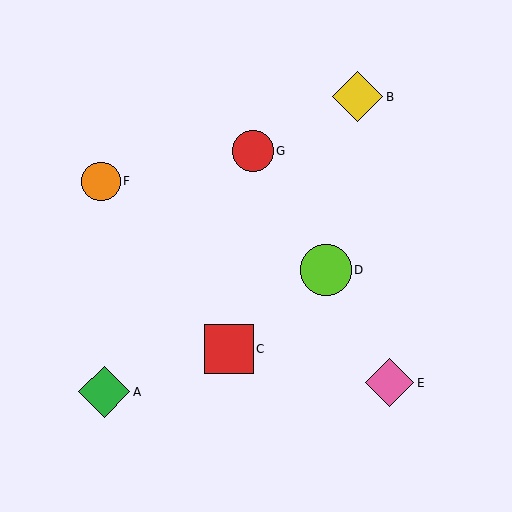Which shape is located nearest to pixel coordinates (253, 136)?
The red circle (labeled G) at (253, 151) is nearest to that location.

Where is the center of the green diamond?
The center of the green diamond is at (104, 392).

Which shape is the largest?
The green diamond (labeled A) is the largest.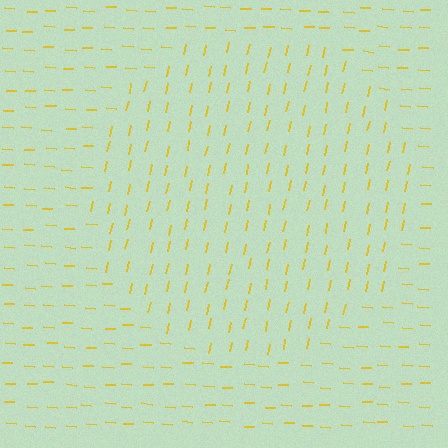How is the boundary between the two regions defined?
The boundary is defined purely by a change in line orientation (approximately 82 degrees difference). All lines are the same color and thickness.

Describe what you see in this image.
The image is filled with small yellow line segments. A circle region in the image has lines oriented differently from the surrounding lines, creating a visible texture boundary.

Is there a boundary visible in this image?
Yes, there is a texture boundary formed by a change in line orientation.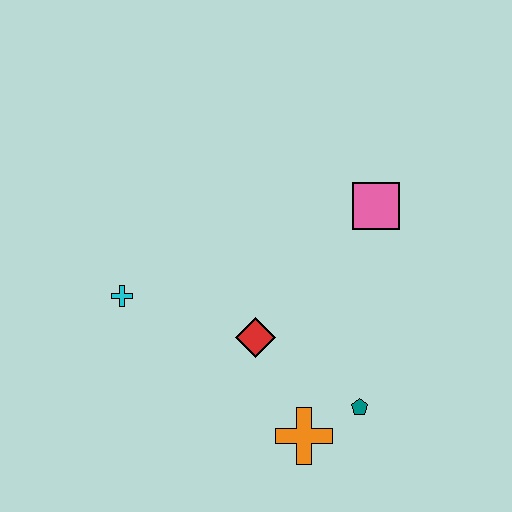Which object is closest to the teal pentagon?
The orange cross is closest to the teal pentagon.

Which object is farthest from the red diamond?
The pink square is farthest from the red diamond.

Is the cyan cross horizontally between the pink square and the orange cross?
No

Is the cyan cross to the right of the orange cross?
No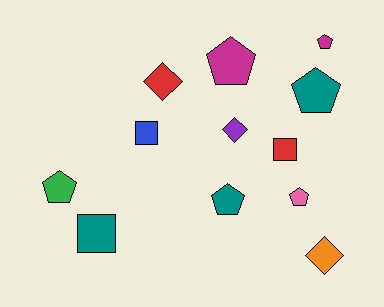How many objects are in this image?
There are 12 objects.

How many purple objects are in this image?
There is 1 purple object.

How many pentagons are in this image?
There are 6 pentagons.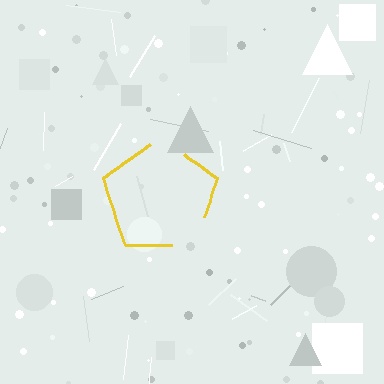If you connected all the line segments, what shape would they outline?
They would outline a pentagon.